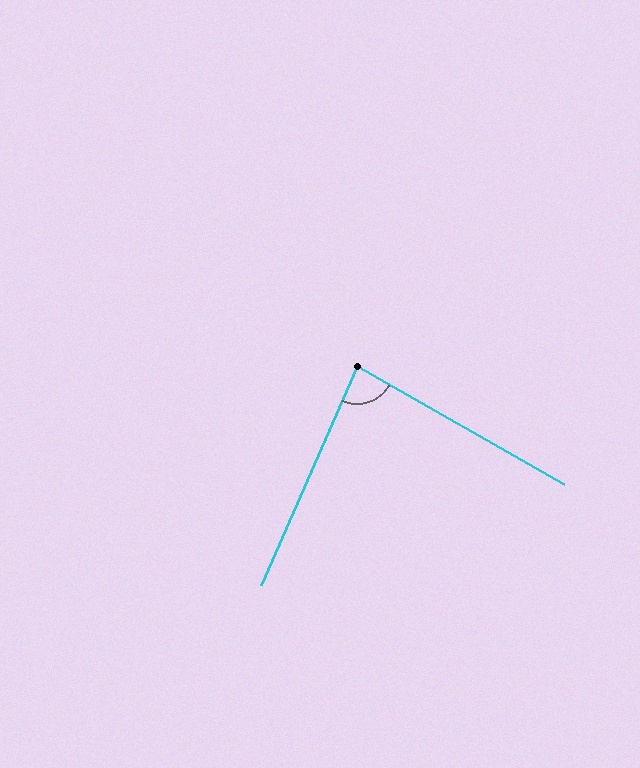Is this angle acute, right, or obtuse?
It is acute.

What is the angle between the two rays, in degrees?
Approximately 84 degrees.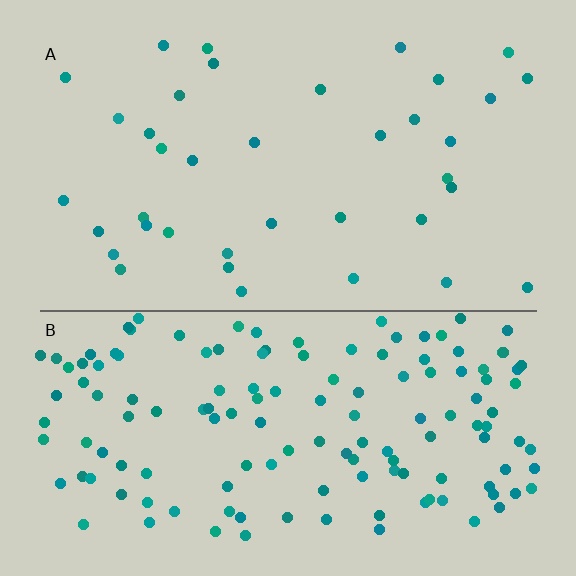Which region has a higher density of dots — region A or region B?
B (the bottom).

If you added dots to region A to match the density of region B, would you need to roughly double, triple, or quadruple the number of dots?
Approximately quadruple.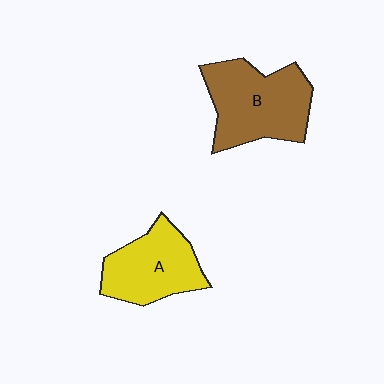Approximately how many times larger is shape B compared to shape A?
Approximately 1.3 times.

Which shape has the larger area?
Shape B (brown).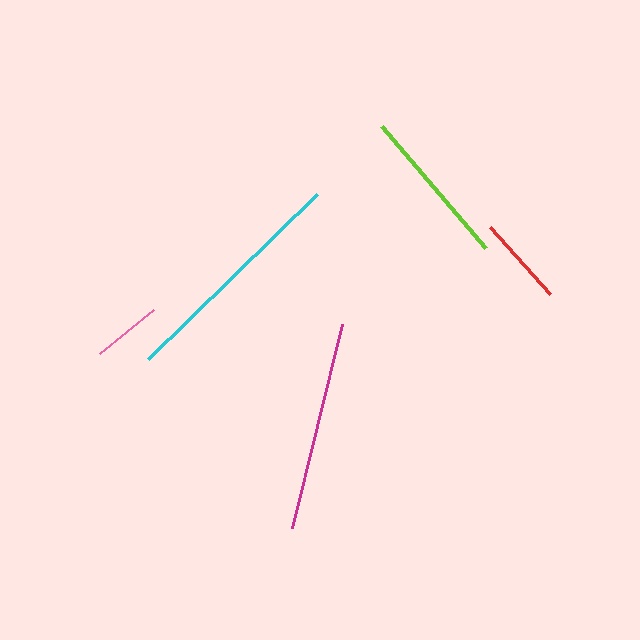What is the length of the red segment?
The red segment is approximately 90 pixels long.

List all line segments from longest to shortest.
From longest to shortest: cyan, magenta, lime, red, pink.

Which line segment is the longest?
The cyan line is the longest at approximately 236 pixels.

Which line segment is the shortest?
The pink line is the shortest at approximately 70 pixels.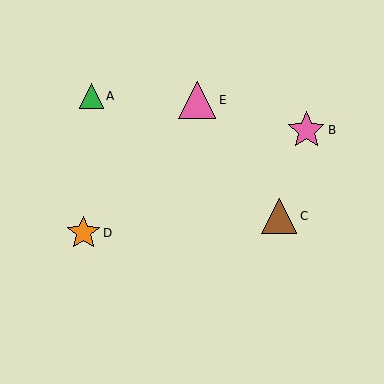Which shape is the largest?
The pink triangle (labeled E) is the largest.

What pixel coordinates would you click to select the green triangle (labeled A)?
Click at (91, 96) to select the green triangle A.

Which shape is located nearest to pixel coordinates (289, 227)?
The brown triangle (labeled C) at (279, 216) is nearest to that location.